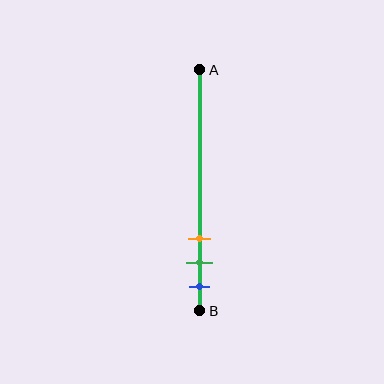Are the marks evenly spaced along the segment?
Yes, the marks are approximately evenly spaced.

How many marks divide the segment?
There are 3 marks dividing the segment.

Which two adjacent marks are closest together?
The green and blue marks are the closest adjacent pair.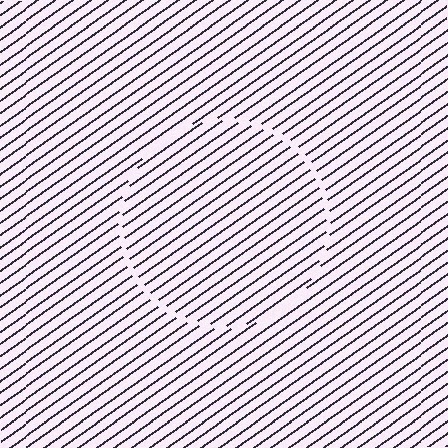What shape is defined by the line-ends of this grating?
An illusory circle. The interior of the shape contains the same grating, shifted by half a period — the contour is defined by the phase discontinuity where line-ends from the inner and outer gratings abut.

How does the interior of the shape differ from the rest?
The interior of the shape contains the same grating, shifted by half a period — the contour is defined by the phase discontinuity where line-ends from the inner and outer gratings abut.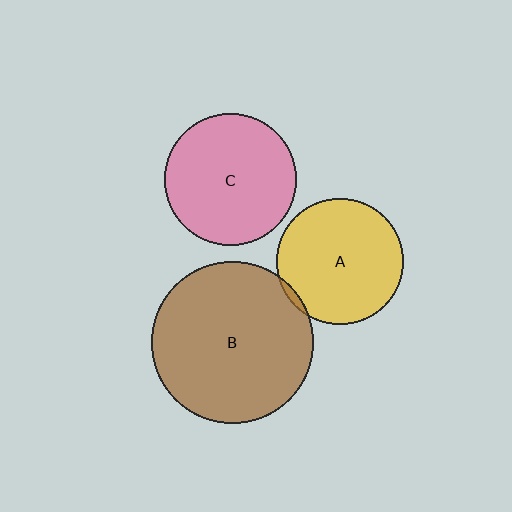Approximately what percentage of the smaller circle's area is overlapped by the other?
Approximately 5%.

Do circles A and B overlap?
Yes.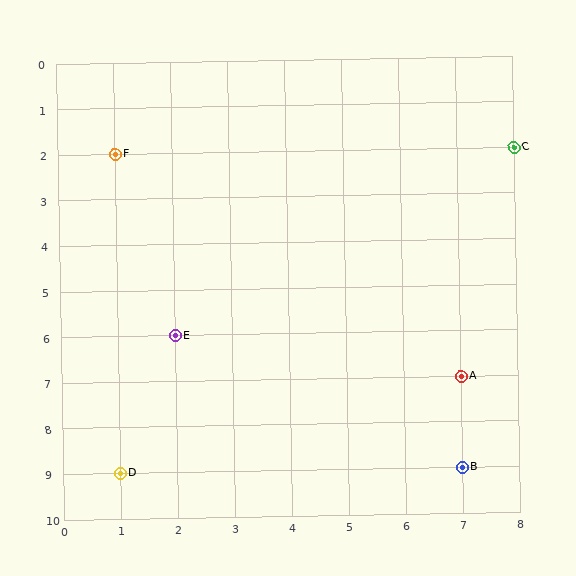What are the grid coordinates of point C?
Point C is at grid coordinates (8, 2).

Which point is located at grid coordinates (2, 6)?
Point E is at (2, 6).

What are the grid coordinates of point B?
Point B is at grid coordinates (7, 9).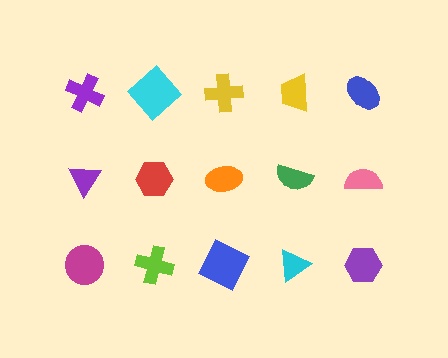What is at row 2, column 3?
An orange ellipse.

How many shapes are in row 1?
5 shapes.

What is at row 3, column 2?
A lime cross.